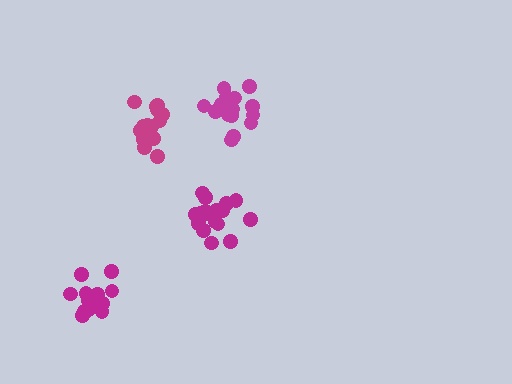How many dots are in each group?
Group 1: 17 dots, Group 2: 16 dots, Group 3: 17 dots, Group 4: 17 dots (67 total).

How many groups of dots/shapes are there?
There are 4 groups.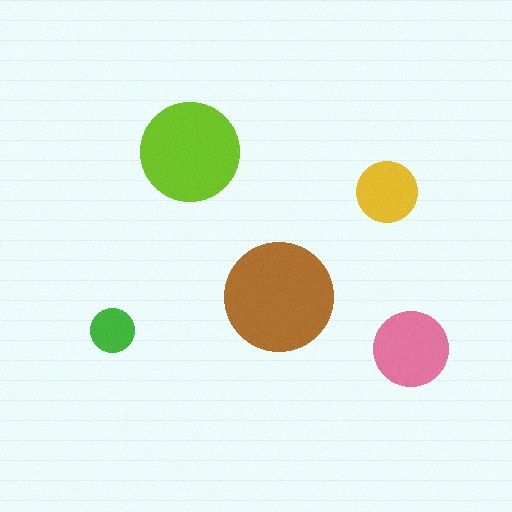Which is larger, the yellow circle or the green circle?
The yellow one.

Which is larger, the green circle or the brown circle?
The brown one.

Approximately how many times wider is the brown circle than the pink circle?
About 1.5 times wider.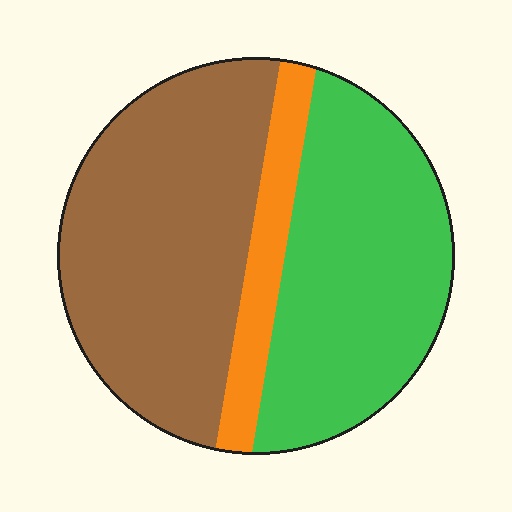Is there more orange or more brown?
Brown.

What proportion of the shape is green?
Green covers roughly 40% of the shape.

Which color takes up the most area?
Brown, at roughly 45%.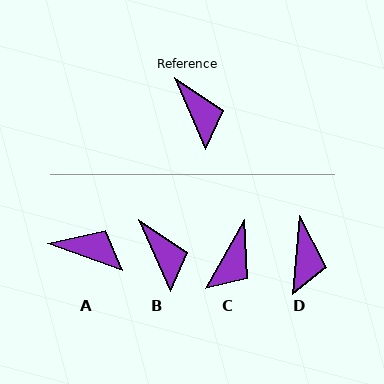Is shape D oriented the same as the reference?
No, it is off by about 29 degrees.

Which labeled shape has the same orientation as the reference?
B.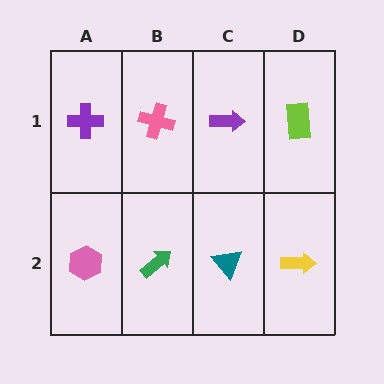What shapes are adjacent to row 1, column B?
A green arrow (row 2, column B), a purple cross (row 1, column A), a purple arrow (row 1, column C).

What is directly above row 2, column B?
A pink cross.